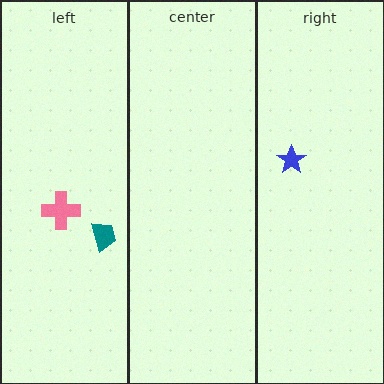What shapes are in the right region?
The blue star.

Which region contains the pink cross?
The left region.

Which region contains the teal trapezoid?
The left region.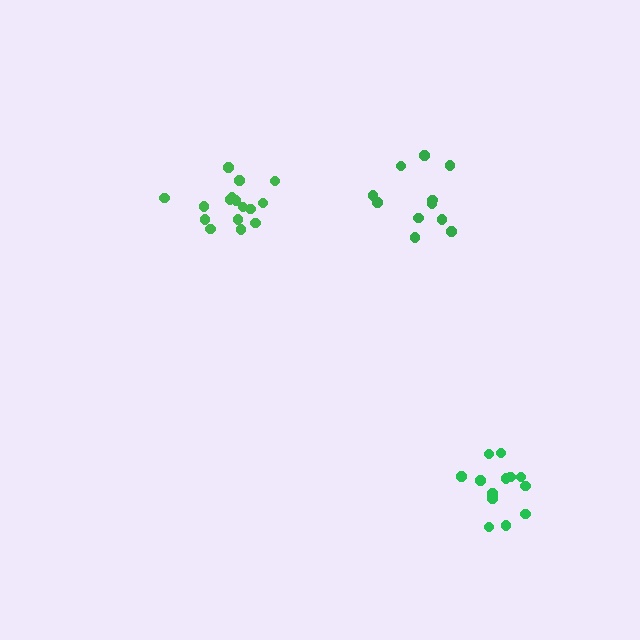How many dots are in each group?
Group 1: 11 dots, Group 2: 16 dots, Group 3: 13 dots (40 total).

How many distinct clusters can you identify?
There are 3 distinct clusters.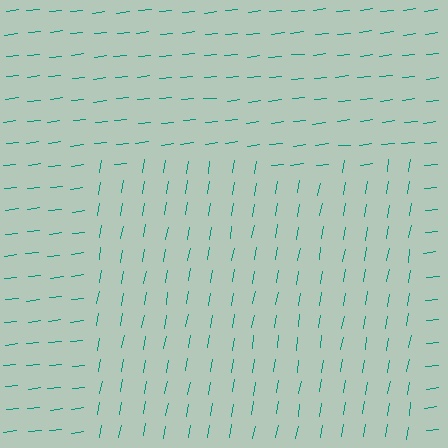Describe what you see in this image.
The image is filled with small teal line segments. A rectangle region in the image has lines oriented differently from the surrounding lines, creating a visible texture boundary.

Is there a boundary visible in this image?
Yes, there is a texture boundary formed by a change in line orientation.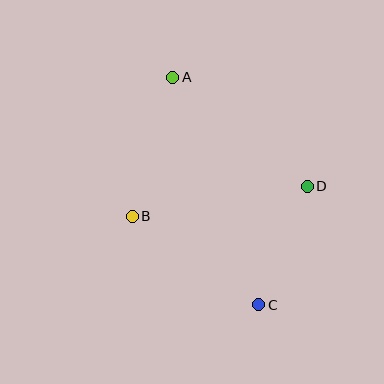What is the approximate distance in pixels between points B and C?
The distance between B and C is approximately 154 pixels.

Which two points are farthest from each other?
Points A and C are farthest from each other.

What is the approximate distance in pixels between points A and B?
The distance between A and B is approximately 145 pixels.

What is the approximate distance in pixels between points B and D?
The distance between B and D is approximately 177 pixels.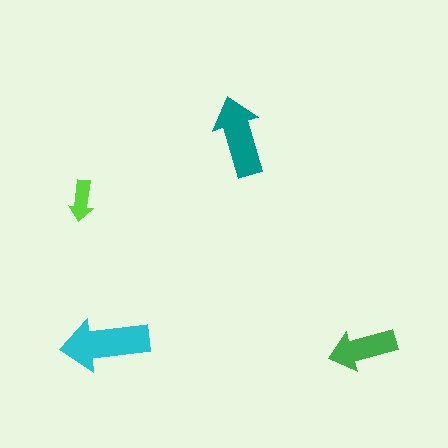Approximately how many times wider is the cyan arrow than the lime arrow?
About 2 times wider.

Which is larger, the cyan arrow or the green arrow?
The cyan one.